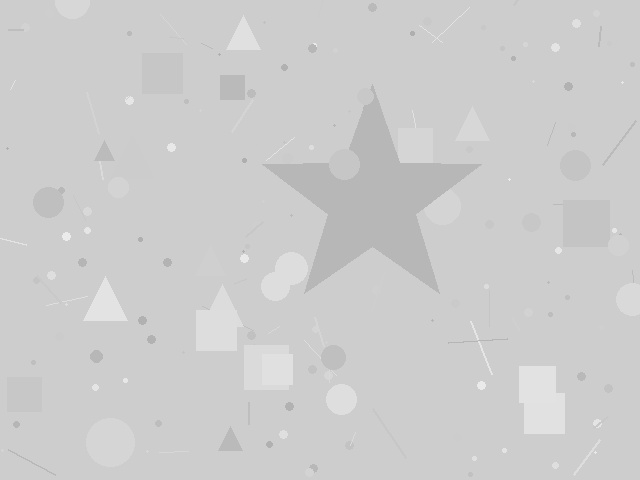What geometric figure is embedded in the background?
A star is embedded in the background.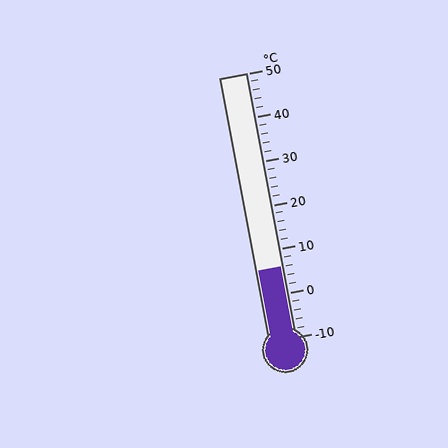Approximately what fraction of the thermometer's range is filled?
The thermometer is filled to approximately 25% of its range.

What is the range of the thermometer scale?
The thermometer scale ranges from -10°C to 50°C.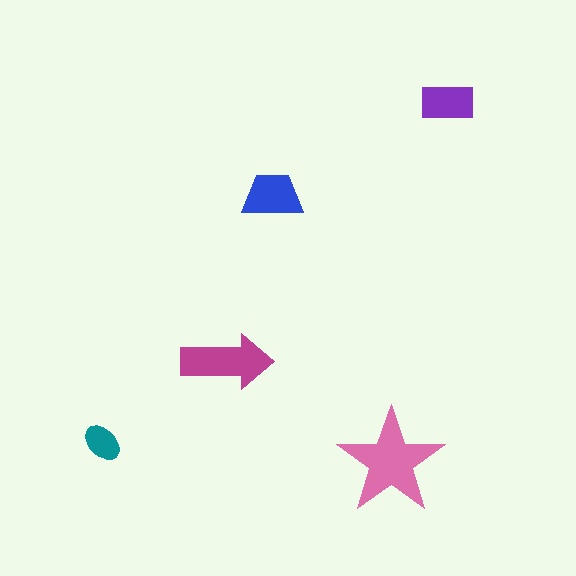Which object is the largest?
The pink star.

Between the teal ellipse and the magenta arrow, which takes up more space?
The magenta arrow.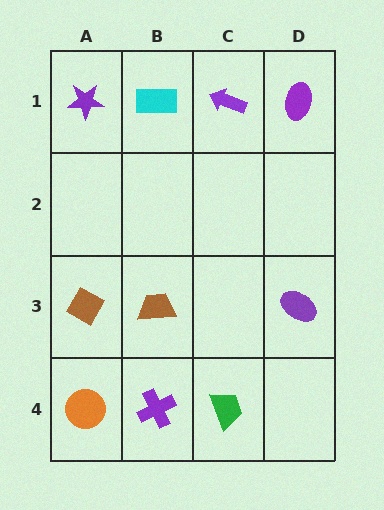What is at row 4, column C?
A green trapezoid.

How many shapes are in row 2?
0 shapes.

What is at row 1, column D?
A purple ellipse.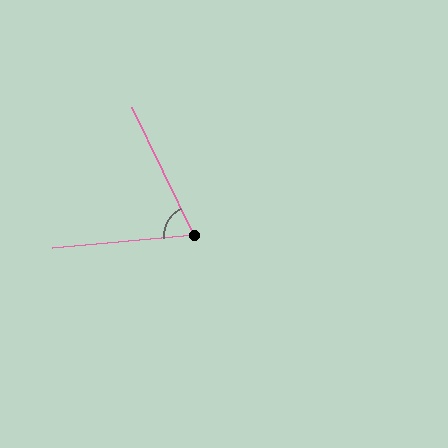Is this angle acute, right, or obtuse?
It is acute.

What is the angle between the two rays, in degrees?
Approximately 70 degrees.